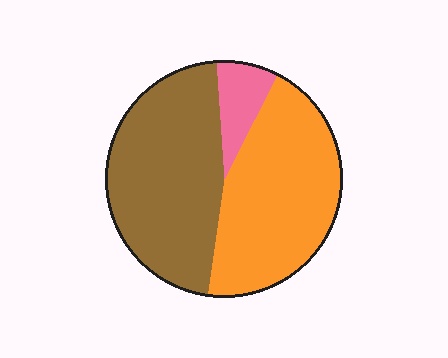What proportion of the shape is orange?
Orange covers roughly 45% of the shape.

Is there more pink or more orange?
Orange.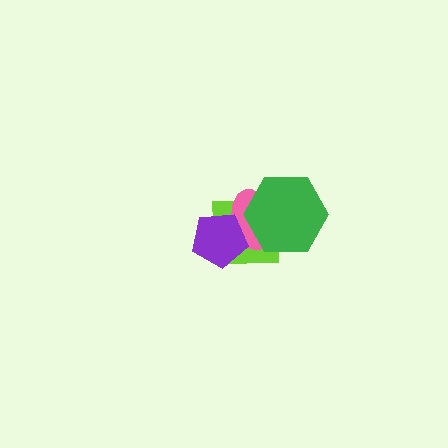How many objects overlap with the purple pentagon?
2 objects overlap with the purple pentagon.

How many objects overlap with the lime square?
3 objects overlap with the lime square.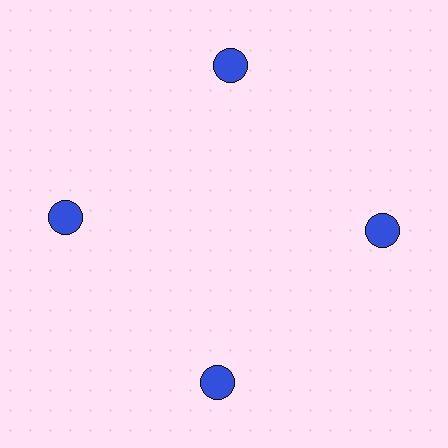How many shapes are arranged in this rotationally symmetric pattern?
There are 4 shapes, arranged in 4 groups of 1.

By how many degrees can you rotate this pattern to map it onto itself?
The pattern maps onto itself every 90 degrees of rotation.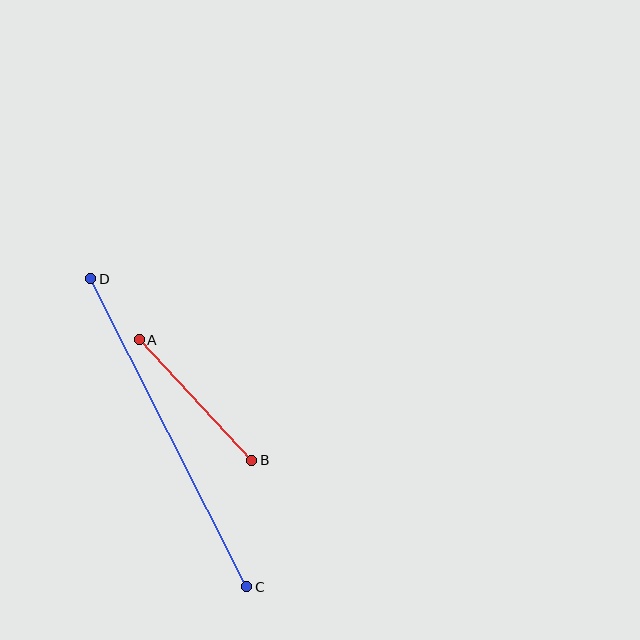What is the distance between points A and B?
The distance is approximately 165 pixels.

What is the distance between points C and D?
The distance is approximately 345 pixels.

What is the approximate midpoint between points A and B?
The midpoint is at approximately (196, 400) pixels.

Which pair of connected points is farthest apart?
Points C and D are farthest apart.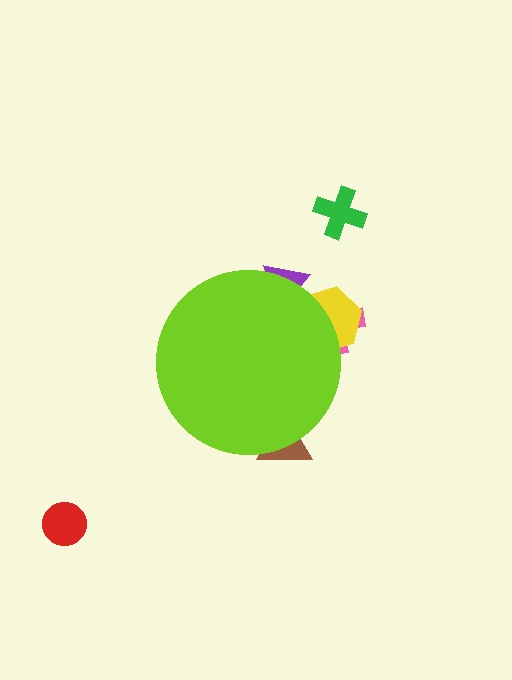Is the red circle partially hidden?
No, the red circle is fully visible.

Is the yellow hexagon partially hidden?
Yes, the yellow hexagon is partially hidden behind the lime circle.